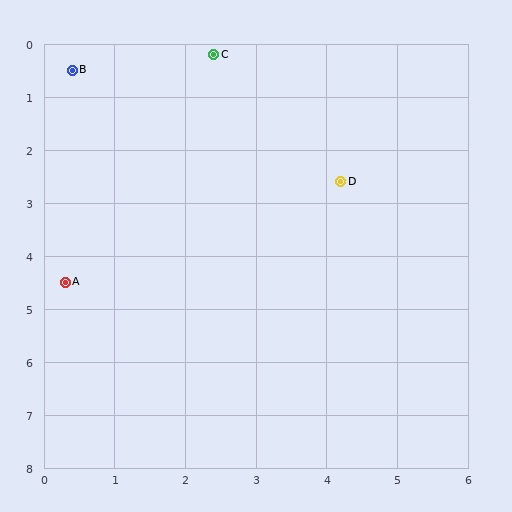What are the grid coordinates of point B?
Point B is at approximately (0.4, 0.5).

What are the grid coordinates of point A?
Point A is at approximately (0.3, 4.5).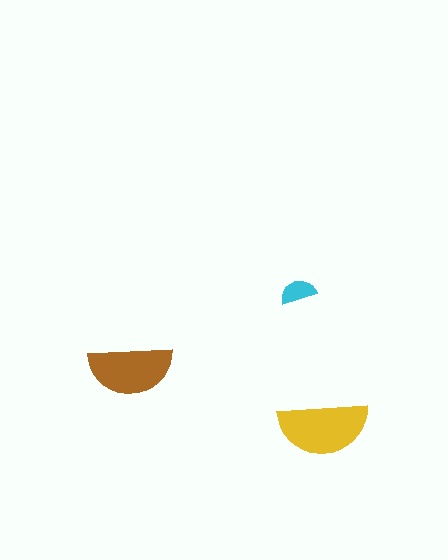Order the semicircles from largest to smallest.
the yellow one, the brown one, the cyan one.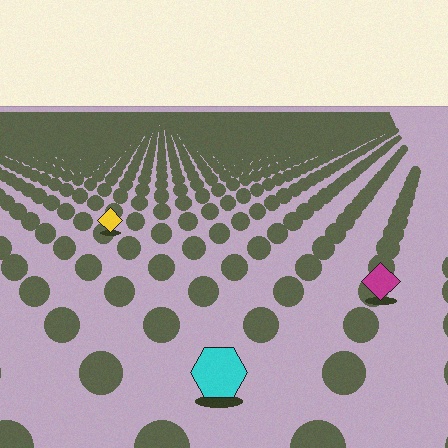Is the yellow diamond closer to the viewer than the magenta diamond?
No. The magenta diamond is closer — you can tell from the texture gradient: the ground texture is coarser near it.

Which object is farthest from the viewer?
The yellow diamond is farthest from the viewer. It appears smaller and the ground texture around it is denser.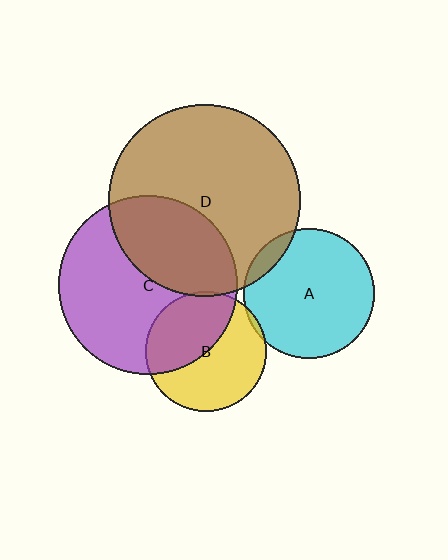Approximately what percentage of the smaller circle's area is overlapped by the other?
Approximately 35%.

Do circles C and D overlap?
Yes.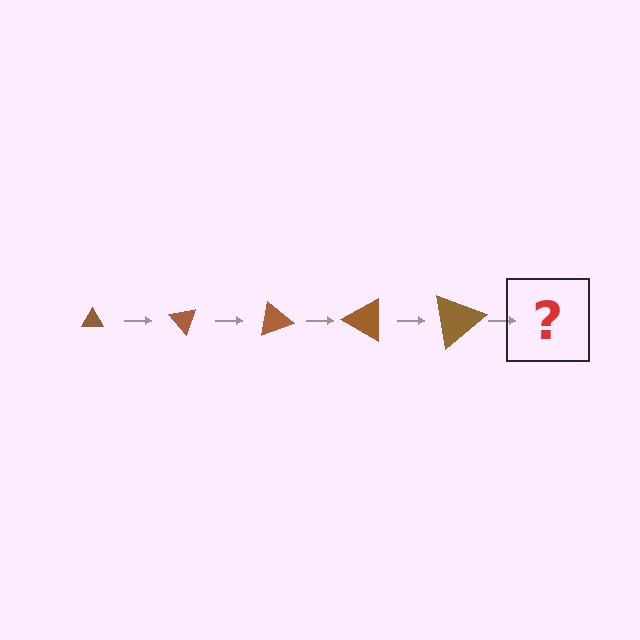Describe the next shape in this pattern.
It should be a triangle, larger than the previous one and rotated 250 degrees from the start.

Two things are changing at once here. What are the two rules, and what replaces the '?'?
The two rules are that the triangle grows larger each step and it rotates 50 degrees each step. The '?' should be a triangle, larger than the previous one and rotated 250 degrees from the start.